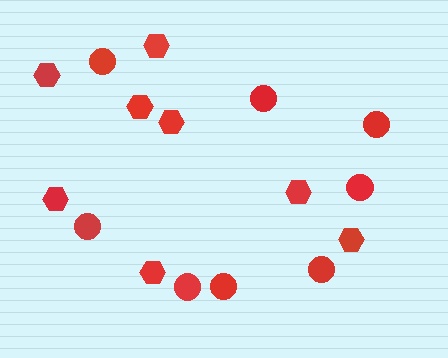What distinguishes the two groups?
There are 2 groups: one group of circles (8) and one group of hexagons (8).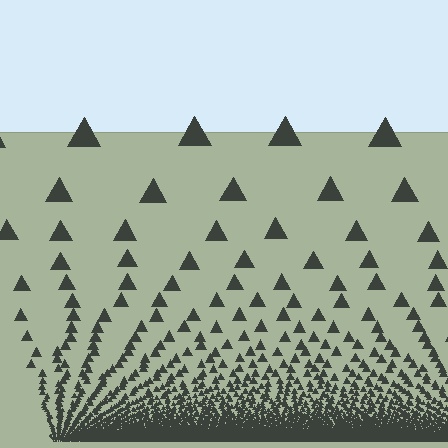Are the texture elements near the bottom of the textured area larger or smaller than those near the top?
Smaller. The gradient is inverted — elements near the bottom are smaller and denser.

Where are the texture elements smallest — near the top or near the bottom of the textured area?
Near the bottom.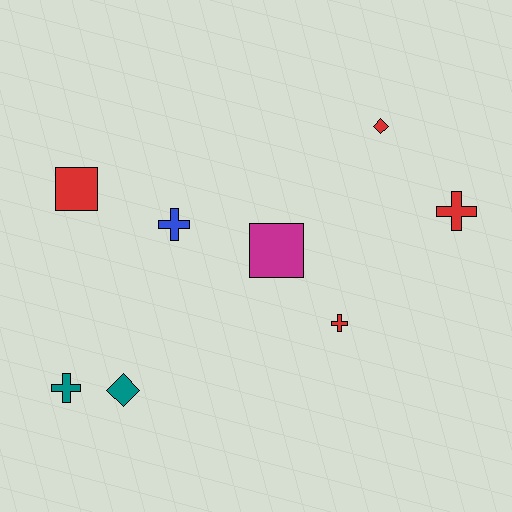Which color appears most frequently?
Red, with 4 objects.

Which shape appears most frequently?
Cross, with 4 objects.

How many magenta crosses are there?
There are no magenta crosses.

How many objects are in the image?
There are 8 objects.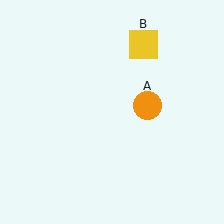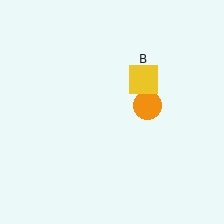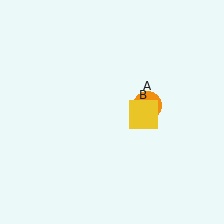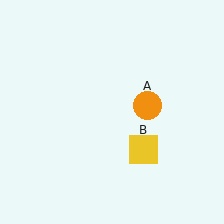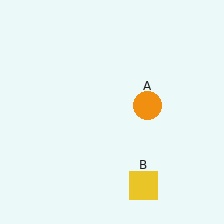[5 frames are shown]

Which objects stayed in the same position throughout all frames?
Orange circle (object A) remained stationary.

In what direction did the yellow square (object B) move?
The yellow square (object B) moved down.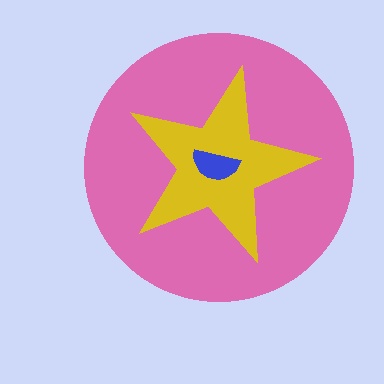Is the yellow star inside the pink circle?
Yes.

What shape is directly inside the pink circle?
The yellow star.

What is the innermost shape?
The blue semicircle.